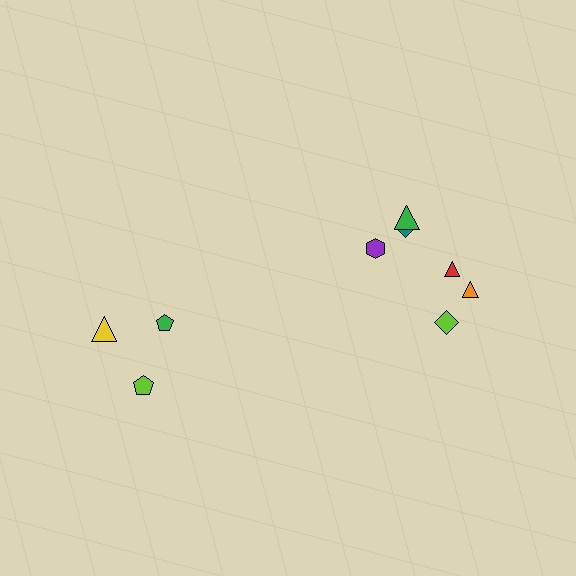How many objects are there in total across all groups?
There are 9 objects.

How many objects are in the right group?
There are 6 objects.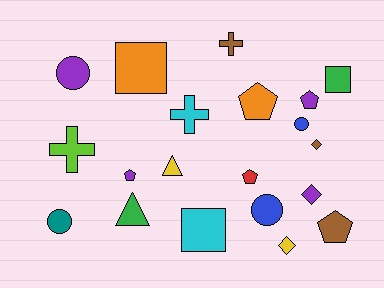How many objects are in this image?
There are 20 objects.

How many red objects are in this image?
There is 1 red object.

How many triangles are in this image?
There are 2 triangles.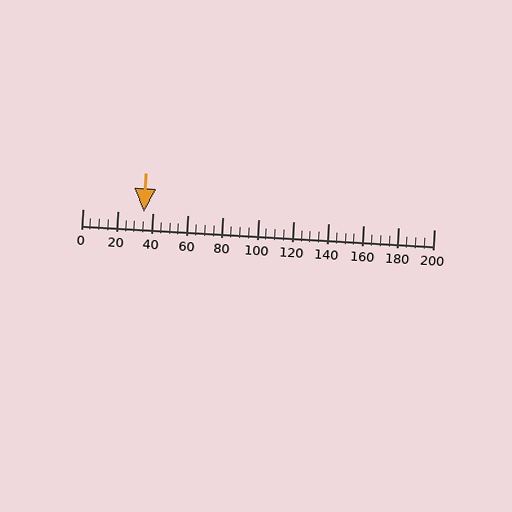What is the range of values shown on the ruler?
The ruler shows values from 0 to 200.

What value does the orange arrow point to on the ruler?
The orange arrow points to approximately 35.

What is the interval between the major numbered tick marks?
The major tick marks are spaced 20 units apart.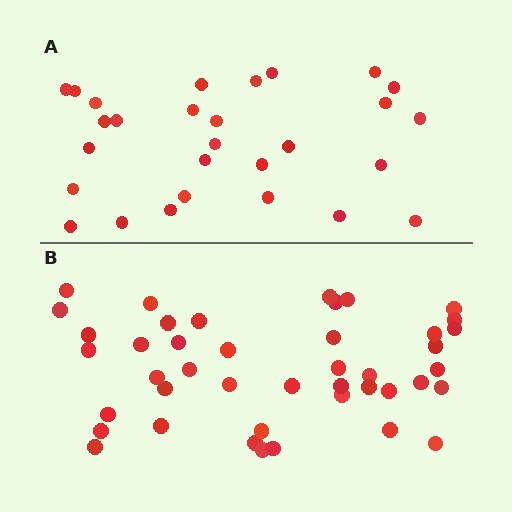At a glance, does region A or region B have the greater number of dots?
Region B (the bottom region) has more dots.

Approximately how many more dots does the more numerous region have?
Region B has approximately 15 more dots than region A.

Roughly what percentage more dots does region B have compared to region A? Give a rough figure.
About 55% more.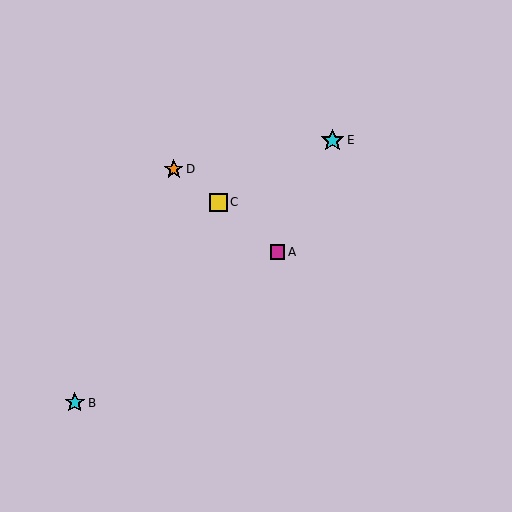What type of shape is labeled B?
Shape B is a cyan star.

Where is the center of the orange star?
The center of the orange star is at (174, 169).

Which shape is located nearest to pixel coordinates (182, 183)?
The orange star (labeled D) at (174, 169) is nearest to that location.